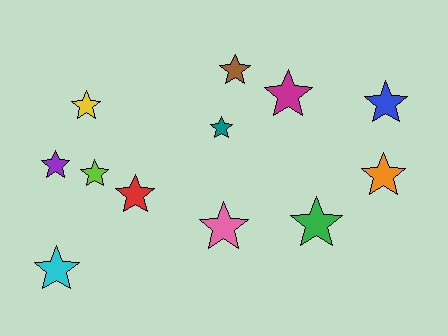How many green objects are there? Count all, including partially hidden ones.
There is 1 green object.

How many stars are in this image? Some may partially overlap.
There are 12 stars.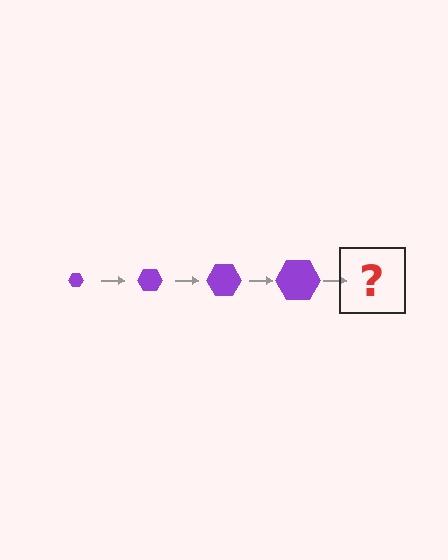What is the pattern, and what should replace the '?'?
The pattern is that the hexagon gets progressively larger each step. The '?' should be a purple hexagon, larger than the previous one.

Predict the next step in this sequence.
The next step is a purple hexagon, larger than the previous one.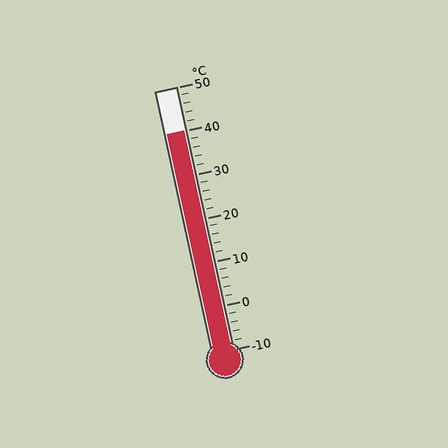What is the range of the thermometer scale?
The thermometer scale ranges from -10°C to 50°C.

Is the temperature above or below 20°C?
The temperature is above 20°C.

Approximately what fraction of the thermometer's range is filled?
The thermometer is filled to approximately 85% of its range.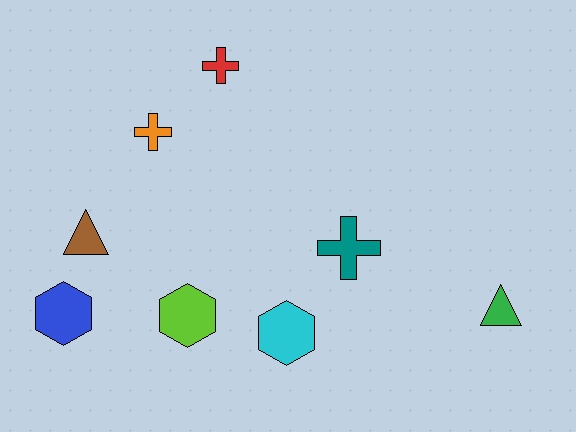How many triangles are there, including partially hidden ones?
There are 2 triangles.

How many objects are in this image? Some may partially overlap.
There are 8 objects.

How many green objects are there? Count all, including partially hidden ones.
There is 1 green object.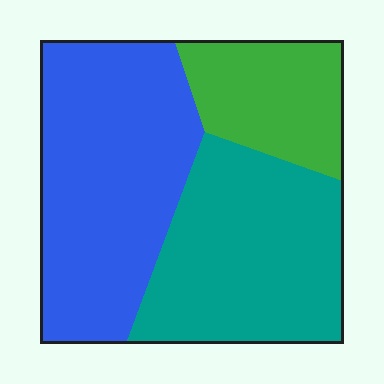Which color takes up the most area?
Blue, at roughly 45%.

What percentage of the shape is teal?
Teal takes up between a third and a half of the shape.